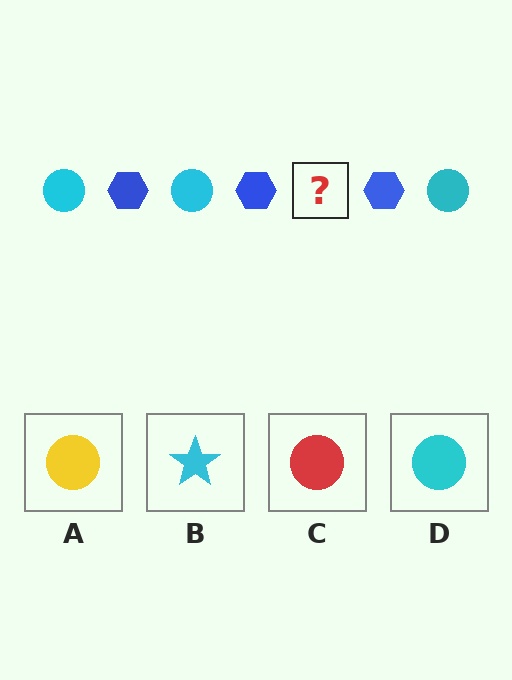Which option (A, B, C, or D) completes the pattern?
D.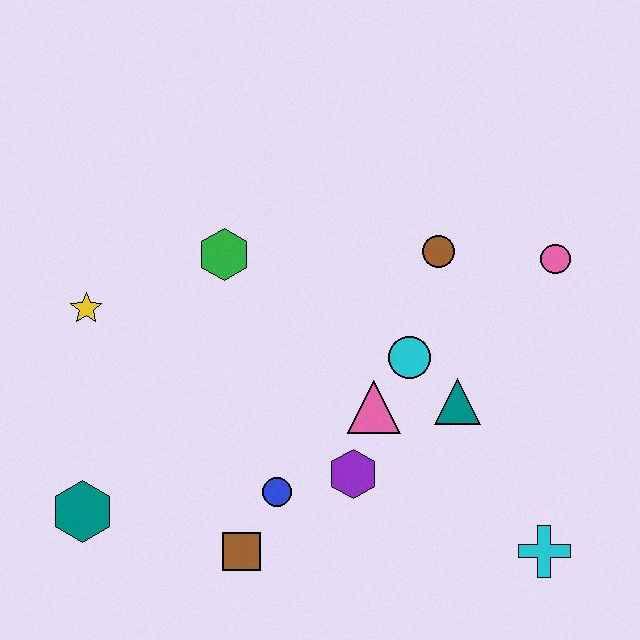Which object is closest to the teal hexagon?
The brown square is closest to the teal hexagon.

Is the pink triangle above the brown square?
Yes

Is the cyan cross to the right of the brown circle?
Yes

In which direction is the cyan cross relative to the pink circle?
The cyan cross is below the pink circle.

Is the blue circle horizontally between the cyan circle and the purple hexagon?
No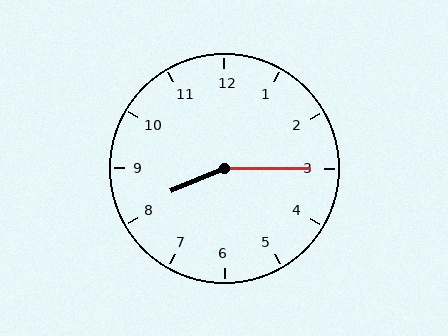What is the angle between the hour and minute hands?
Approximately 158 degrees.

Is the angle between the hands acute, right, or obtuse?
It is obtuse.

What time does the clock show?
8:15.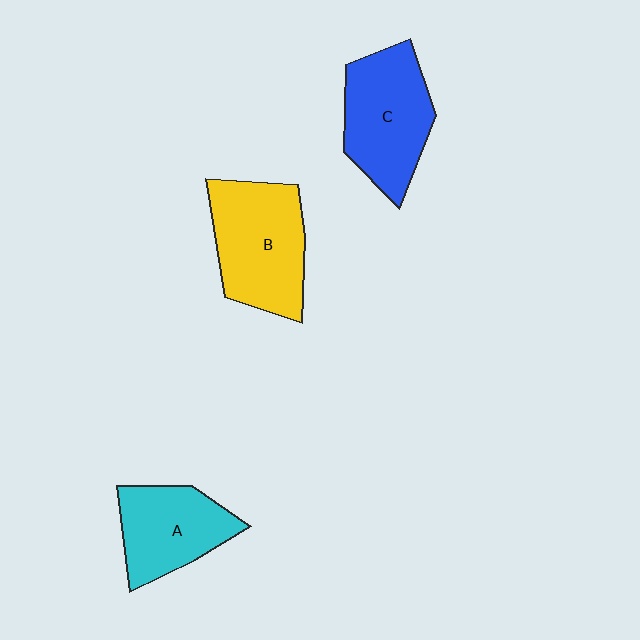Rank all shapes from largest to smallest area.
From largest to smallest: B (yellow), C (blue), A (cyan).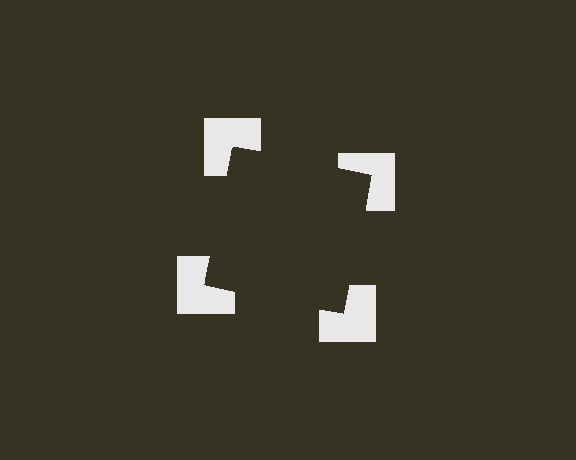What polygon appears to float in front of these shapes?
An illusory square — its edges are inferred from the aligned wedge cuts in the notched squares, not physically drawn.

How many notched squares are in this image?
There are 4 — one at each vertex of the illusory square.